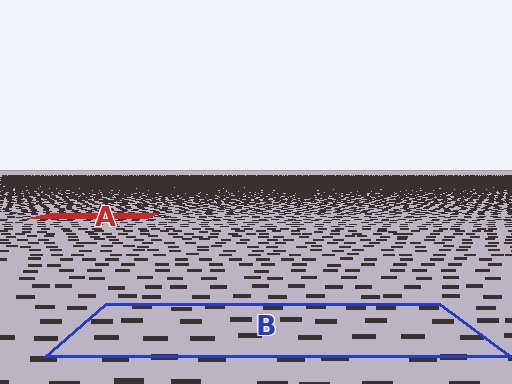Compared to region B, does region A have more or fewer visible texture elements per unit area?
Region A has more texture elements per unit area — they are packed more densely because it is farther away.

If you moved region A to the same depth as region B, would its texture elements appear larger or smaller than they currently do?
They would appear larger. At a closer depth, the same texture elements are projected at a bigger on-screen size.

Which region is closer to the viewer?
Region B is closer. The texture elements there are larger and more spread out.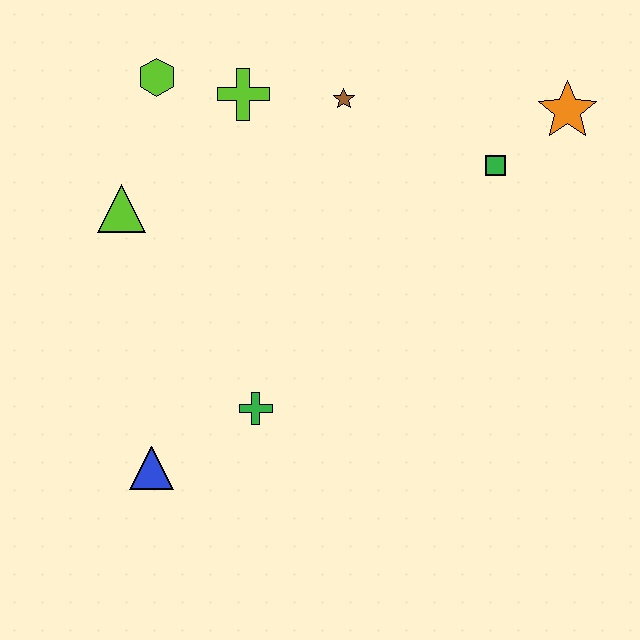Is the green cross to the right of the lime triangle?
Yes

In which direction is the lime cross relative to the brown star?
The lime cross is to the left of the brown star.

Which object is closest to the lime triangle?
The lime hexagon is closest to the lime triangle.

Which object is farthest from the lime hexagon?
The orange star is farthest from the lime hexagon.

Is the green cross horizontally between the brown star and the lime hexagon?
Yes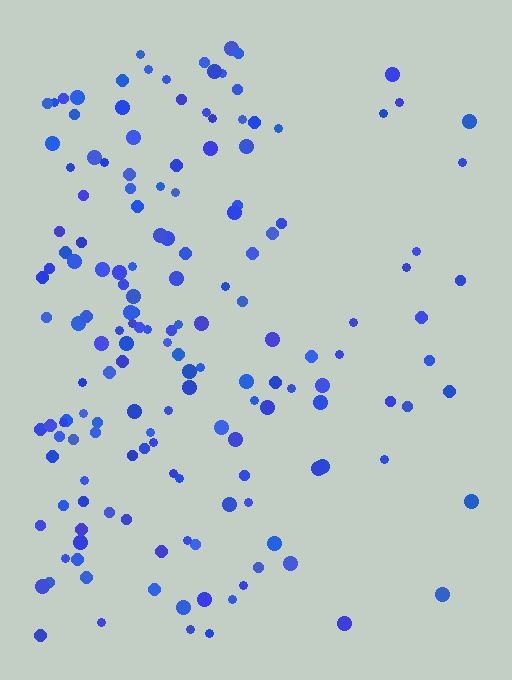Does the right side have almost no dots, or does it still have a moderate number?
Still a moderate number, just noticeably fewer than the left.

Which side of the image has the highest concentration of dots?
The left.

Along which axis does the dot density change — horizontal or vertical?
Horizontal.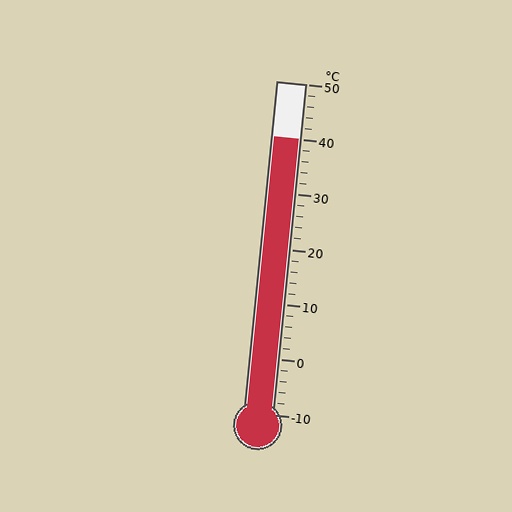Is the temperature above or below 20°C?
The temperature is above 20°C.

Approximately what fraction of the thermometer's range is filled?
The thermometer is filled to approximately 85% of its range.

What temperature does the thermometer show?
The thermometer shows approximately 40°C.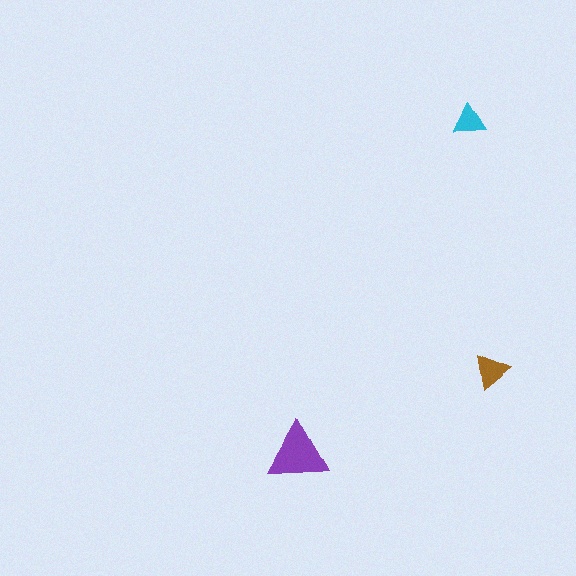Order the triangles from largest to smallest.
the purple one, the brown one, the cyan one.